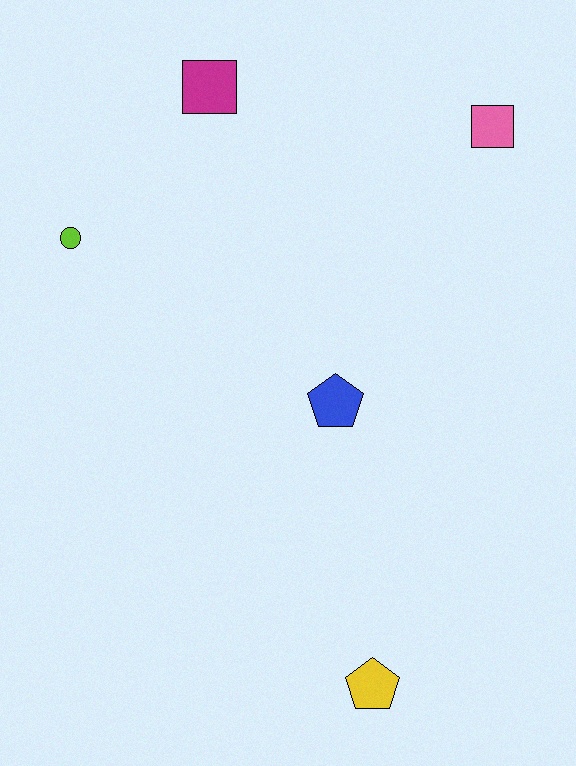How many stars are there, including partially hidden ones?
There are no stars.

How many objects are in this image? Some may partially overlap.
There are 5 objects.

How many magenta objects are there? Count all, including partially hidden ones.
There is 1 magenta object.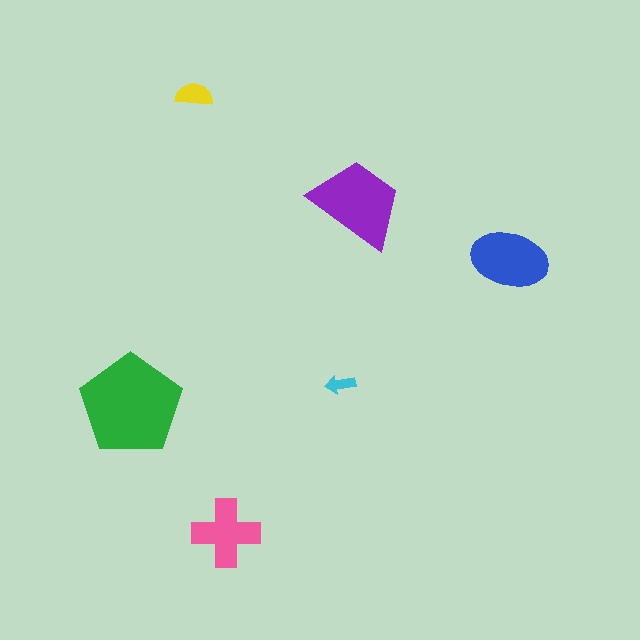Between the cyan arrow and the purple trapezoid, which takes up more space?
The purple trapezoid.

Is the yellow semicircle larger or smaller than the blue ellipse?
Smaller.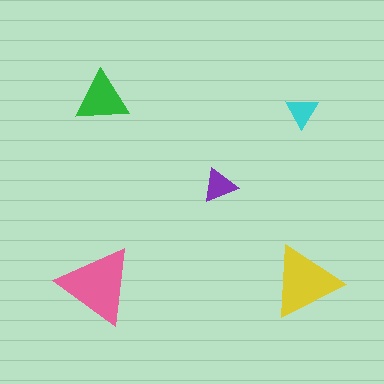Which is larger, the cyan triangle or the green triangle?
The green one.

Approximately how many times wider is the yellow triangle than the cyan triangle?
About 2 times wider.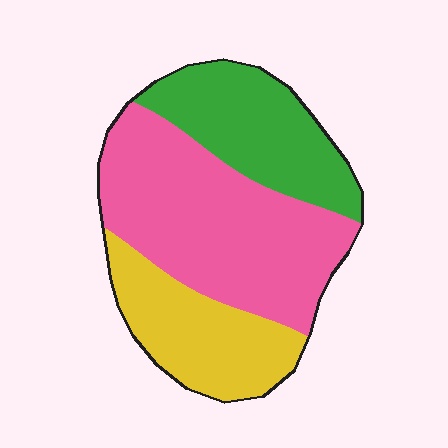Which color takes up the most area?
Pink, at roughly 50%.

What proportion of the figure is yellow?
Yellow takes up between a sixth and a third of the figure.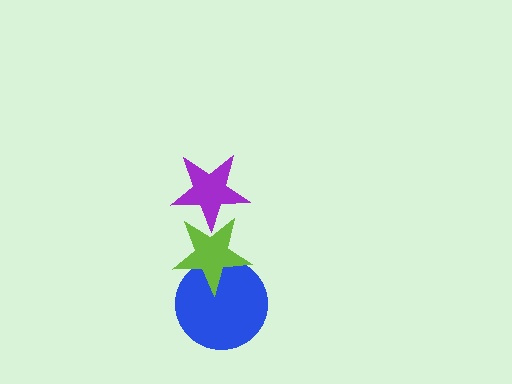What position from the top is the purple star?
The purple star is 1st from the top.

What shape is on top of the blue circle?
The lime star is on top of the blue circle.